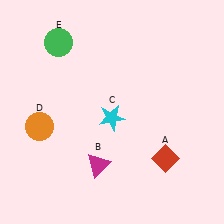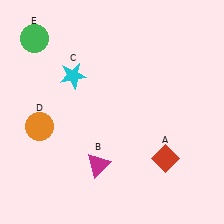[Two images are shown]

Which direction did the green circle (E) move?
The green circle (E) moved left.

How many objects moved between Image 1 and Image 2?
2 objects moved between the two images.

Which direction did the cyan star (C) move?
The cyan star (C) moved up.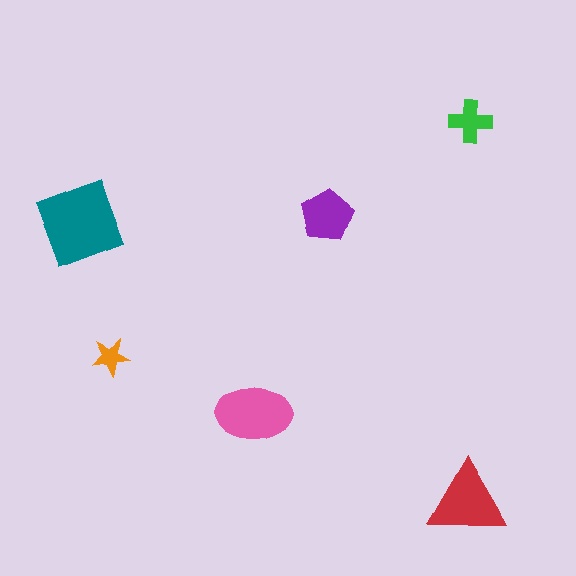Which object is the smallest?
The orange star.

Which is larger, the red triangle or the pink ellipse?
The pink ellipse.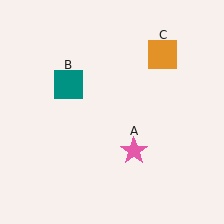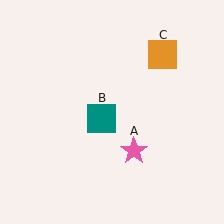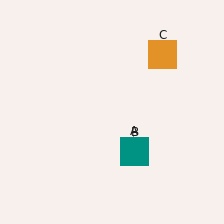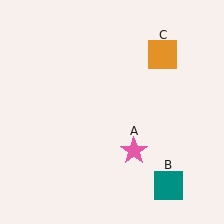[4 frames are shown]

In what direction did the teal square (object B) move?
The teal square (object B) moved down and to the right.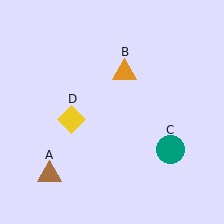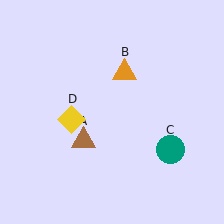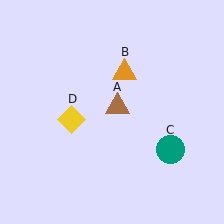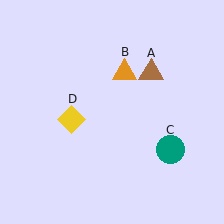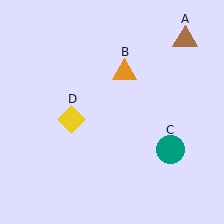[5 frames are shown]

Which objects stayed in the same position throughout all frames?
Orange triangle (object B) and teal circle (object C) and yellow diamond (object D) remained stationary.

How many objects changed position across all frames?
1 object changed position: brown triangle (object A).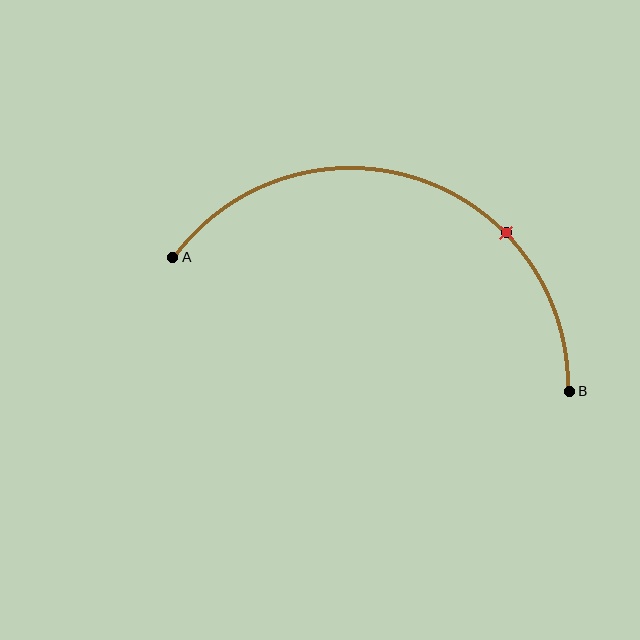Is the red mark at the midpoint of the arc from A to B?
No. The red mark lies on the arc but is closer to endpoint B. The arc midpoint would be at the point on the curve equidistant along the arc from both A and B.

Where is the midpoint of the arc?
The arc midpoint is the point on the curve farthest from the straight line joining A and B. It sits above that line.